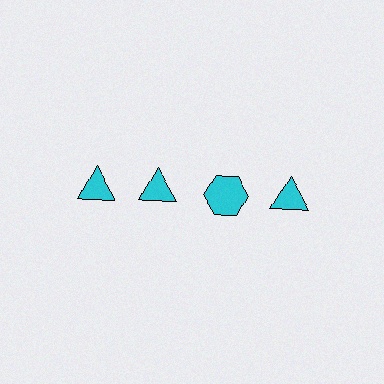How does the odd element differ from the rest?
It has a different shape: hexagon instead of triangle.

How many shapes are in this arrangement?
There are 4 shapes arranged in a grid pattern.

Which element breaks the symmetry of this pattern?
The cyan hexagon in the top row, center column breaks the symmetry. All other shapes are cyan triangles.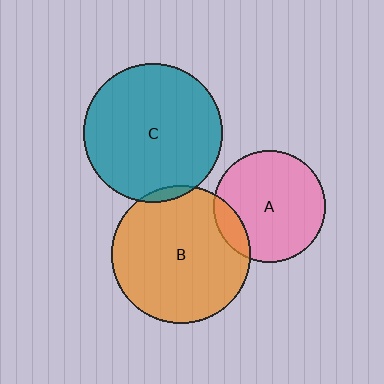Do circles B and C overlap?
Yes.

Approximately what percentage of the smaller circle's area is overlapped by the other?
Approximately 5%.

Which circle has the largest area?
Circle C (teal).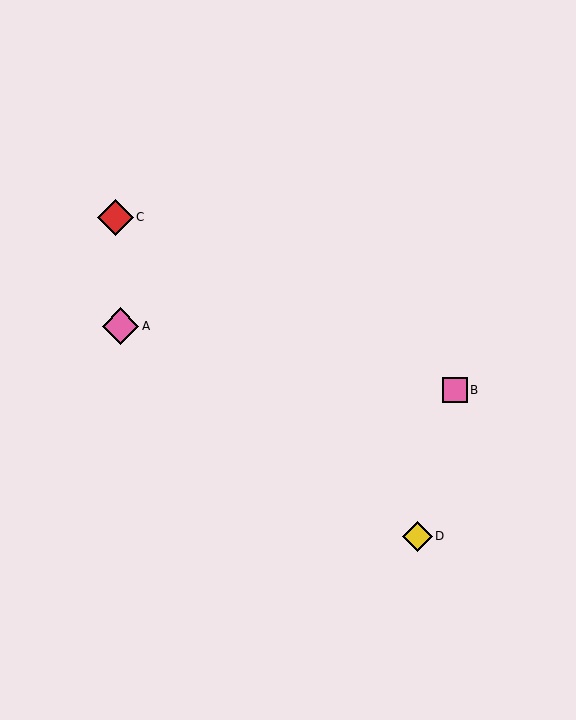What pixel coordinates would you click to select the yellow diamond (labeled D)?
Click at (417, 536) to select the yellow diamond D.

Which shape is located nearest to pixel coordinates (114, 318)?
The pink diamond (labeled A) at (120, 326) is nearest to that location.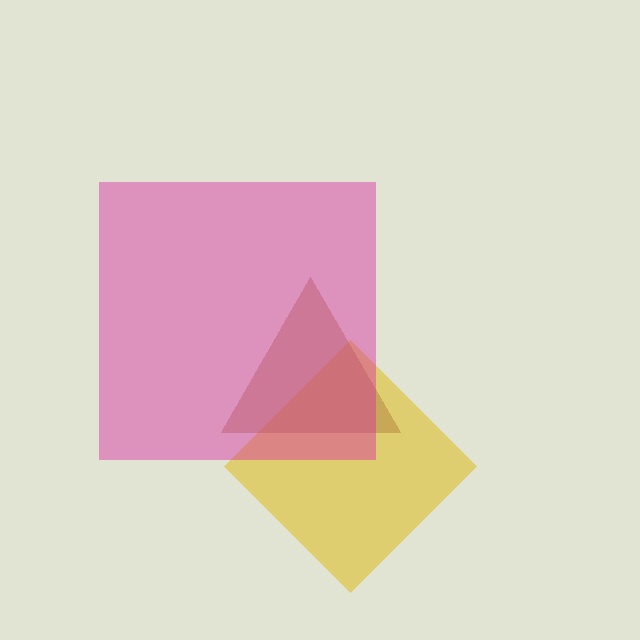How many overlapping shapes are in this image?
There are 3 overlapping shapes in the image.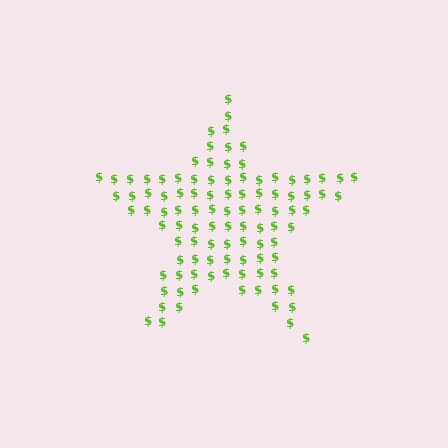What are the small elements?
The small elements are dollar signs.